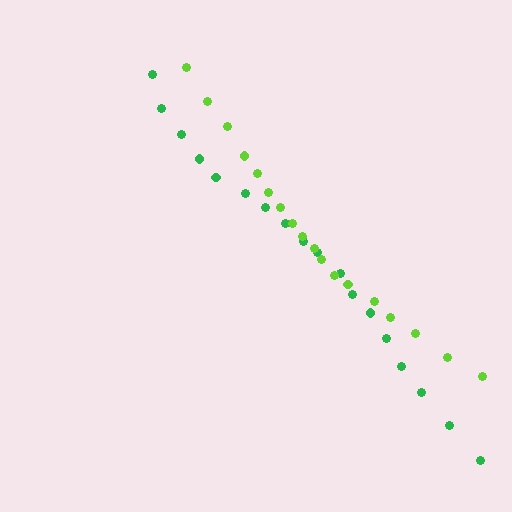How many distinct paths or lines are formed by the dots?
There are 2 distinct paths.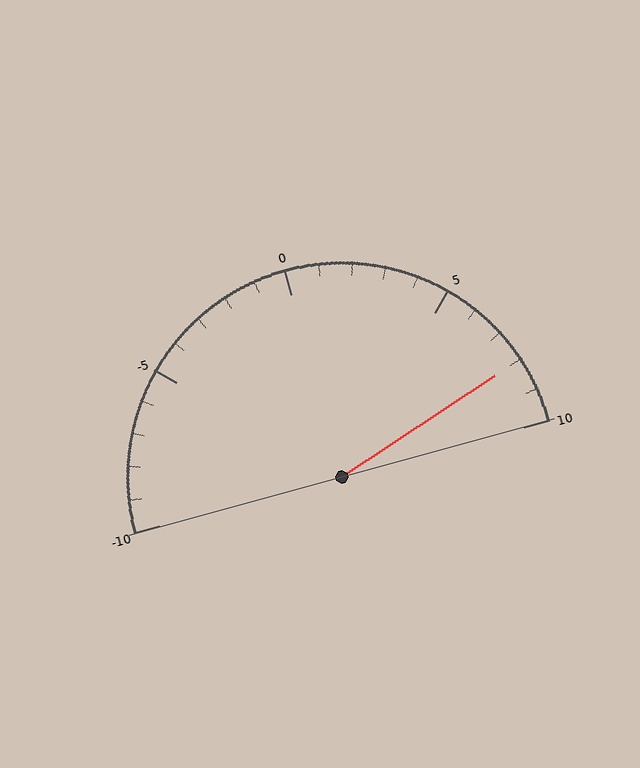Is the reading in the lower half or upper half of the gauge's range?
The reading is in the upper half of the range (-10 to 10).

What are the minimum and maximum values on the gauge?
The gauge ranges from -10 to 10.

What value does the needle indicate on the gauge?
The needle indicates approximately 8.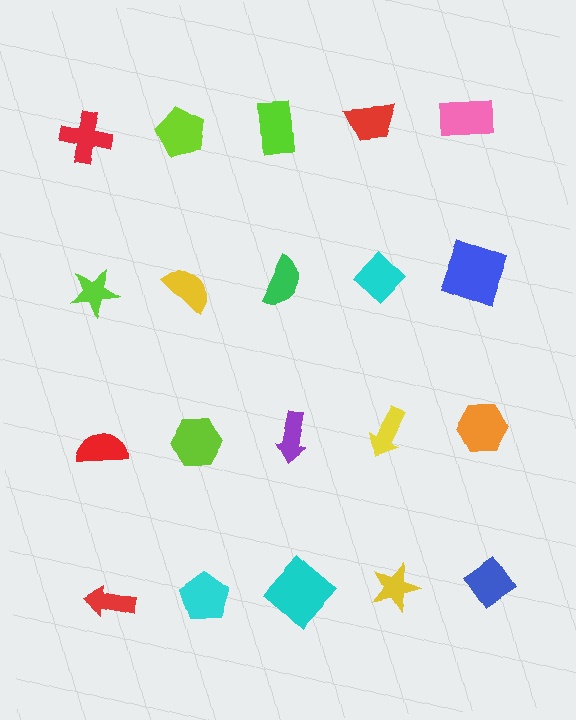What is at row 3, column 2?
A lime hexagon.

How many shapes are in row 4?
5 shapes.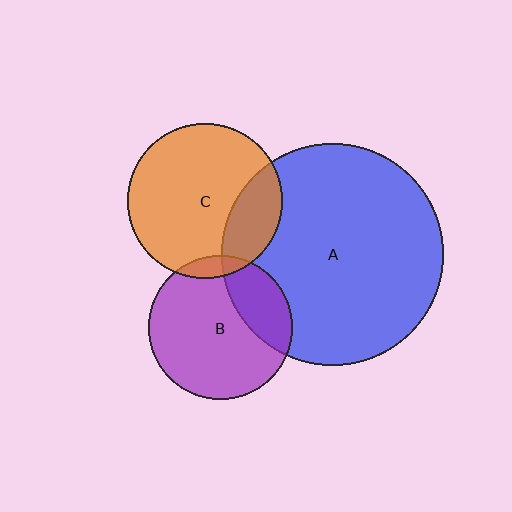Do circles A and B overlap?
Yes.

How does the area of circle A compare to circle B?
Approximately 2.4 times.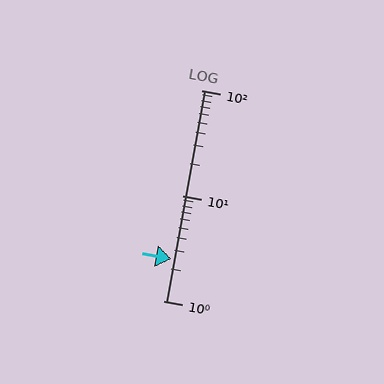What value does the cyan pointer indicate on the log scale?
The pointer indicates approximately 2.5.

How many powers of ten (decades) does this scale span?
The scale spans 2 decades, from 1 to 100.